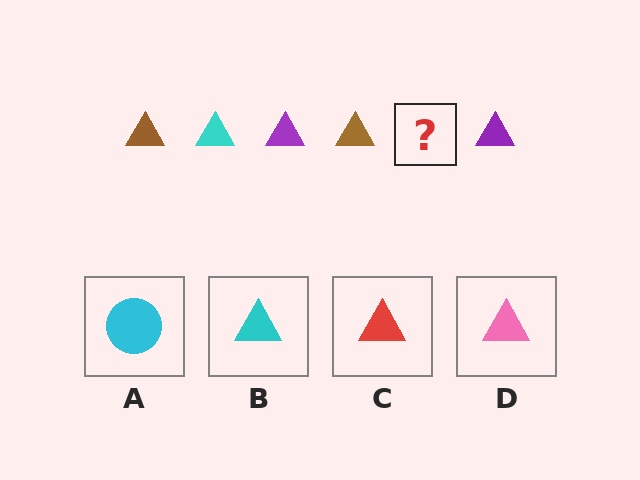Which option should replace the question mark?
Option B.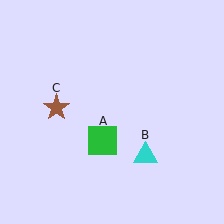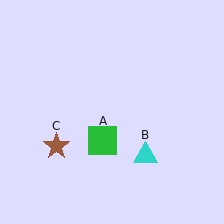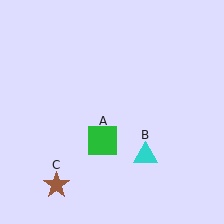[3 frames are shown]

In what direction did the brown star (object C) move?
The brown star (object C) moved down.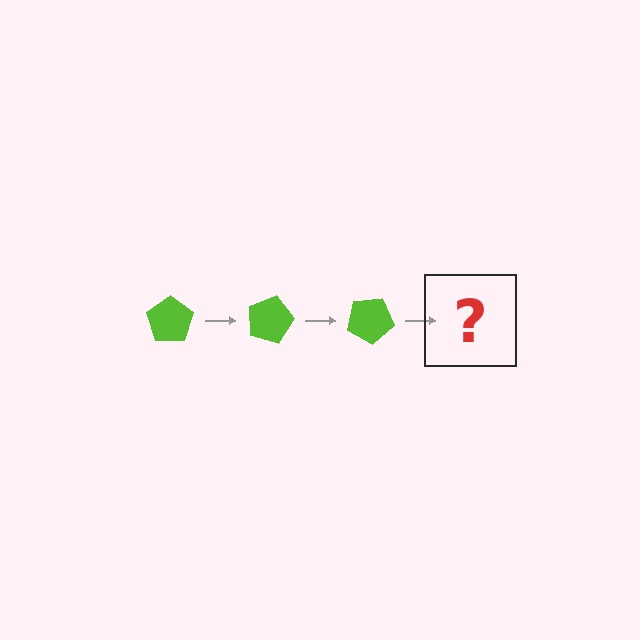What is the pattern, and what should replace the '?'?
The pattern is that the pentagon rotates 15 degrees each step. The '?' should be a lime pentagon rotated 45 degrees.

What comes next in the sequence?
The next element should be a lime pentagon rotated 45 degrees.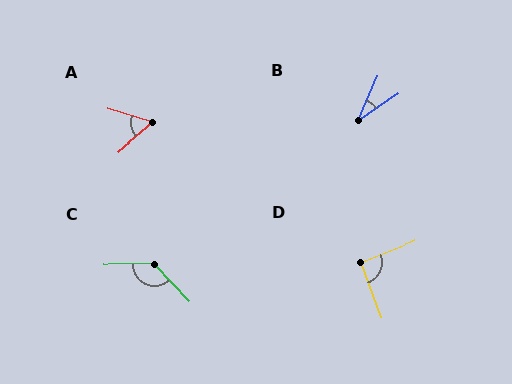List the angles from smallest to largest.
B (32°), A (57°), D (91°), C (133°).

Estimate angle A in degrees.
Approximately 57 degrees.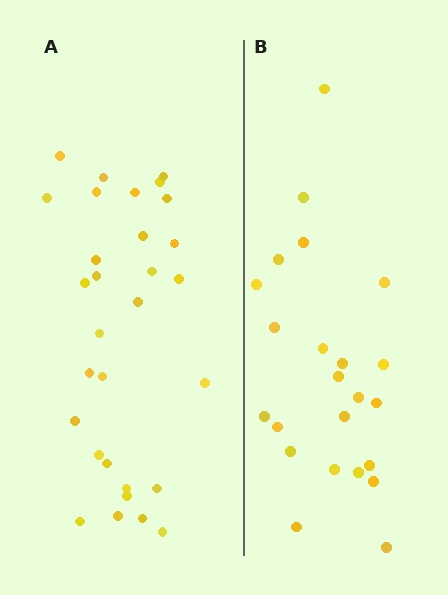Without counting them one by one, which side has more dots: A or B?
Region A (the left region) has more dots.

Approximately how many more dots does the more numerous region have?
Region A has roughly 8 or so more dots than region B.